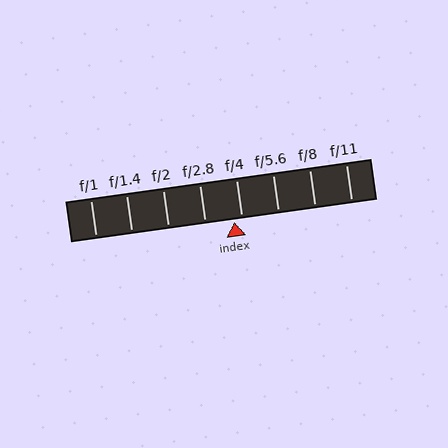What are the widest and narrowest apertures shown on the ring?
The widest aperture shown is f/1 and the narrowest is f/11.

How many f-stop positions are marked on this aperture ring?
There are 8 f-stop positions marked.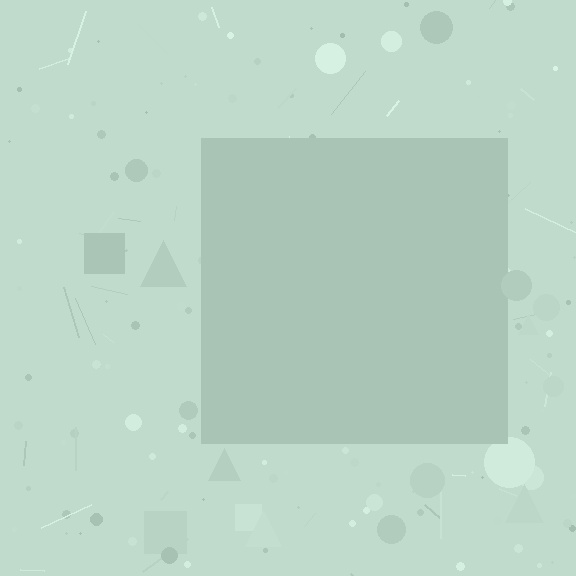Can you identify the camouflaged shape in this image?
The camouflaged shape is a square.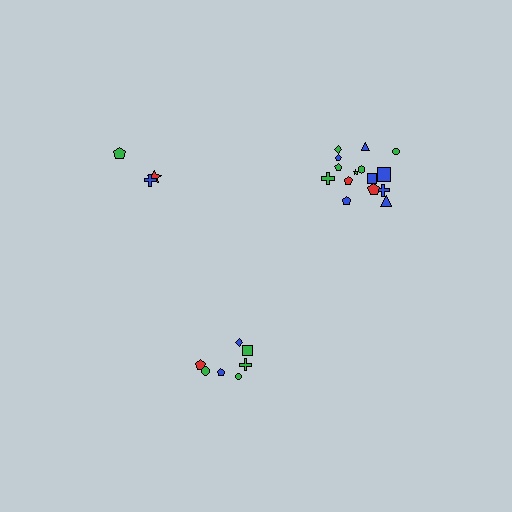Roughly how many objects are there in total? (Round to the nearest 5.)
Roughly 25 objects in total.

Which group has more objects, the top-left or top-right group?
The top-right group.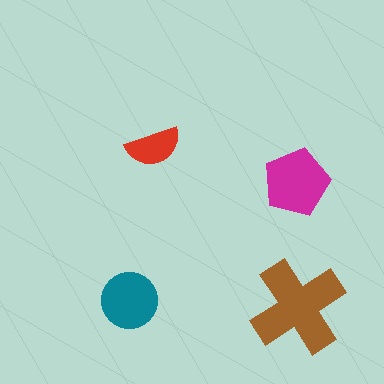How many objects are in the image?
There are 4 objects in the image.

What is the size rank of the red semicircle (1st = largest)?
4th.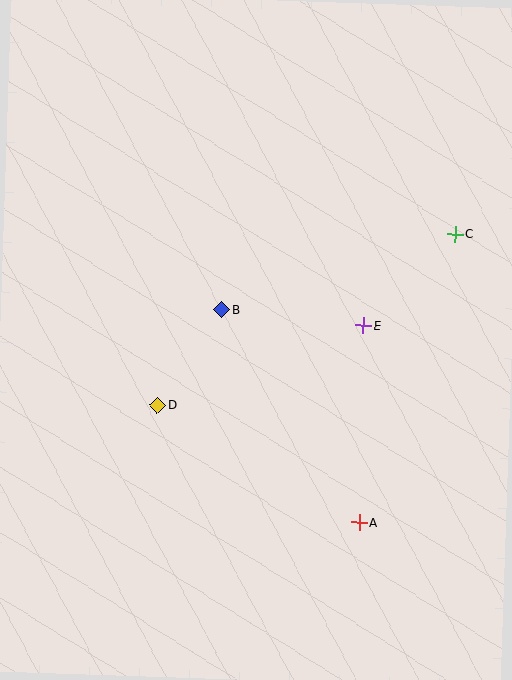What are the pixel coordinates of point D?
Point D is at (158, 405).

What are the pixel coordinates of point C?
Point C is at (455, 234).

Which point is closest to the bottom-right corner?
Point A is closest to the bottom-right corner.